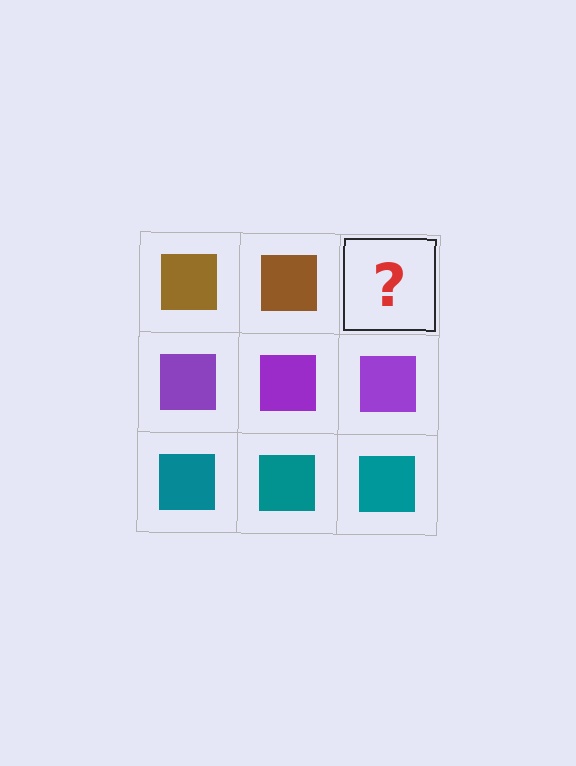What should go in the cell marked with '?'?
The missing cell should contain a brown square.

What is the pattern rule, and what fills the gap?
The rule is that each row has a consistent color. The gap should be filled with a brown square.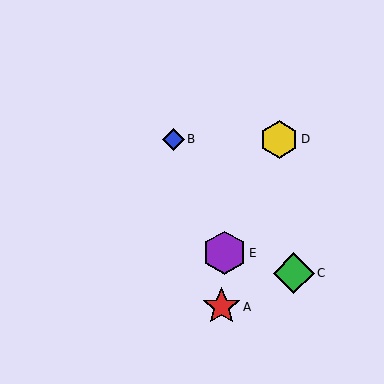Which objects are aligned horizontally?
Objects B, D are aligned horizontally.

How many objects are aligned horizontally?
2 objects (B, D) are aligned horizontally.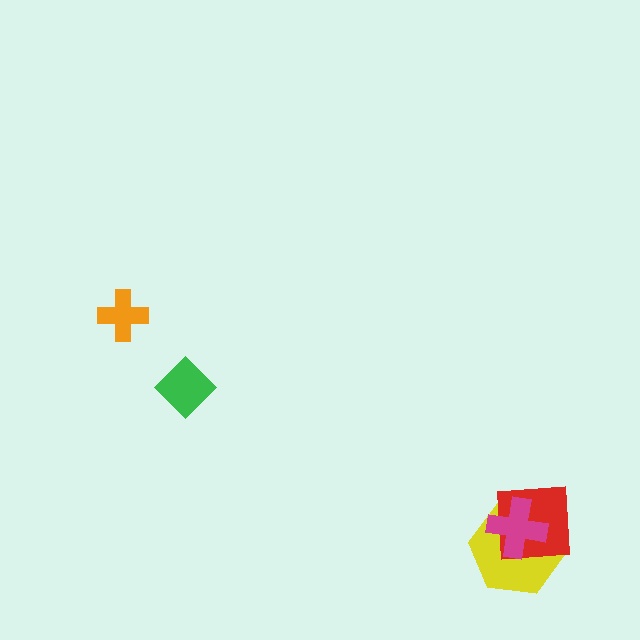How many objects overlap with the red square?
2 objects overlap with the red square.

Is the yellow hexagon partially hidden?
Yes, it is partially covered by another shape.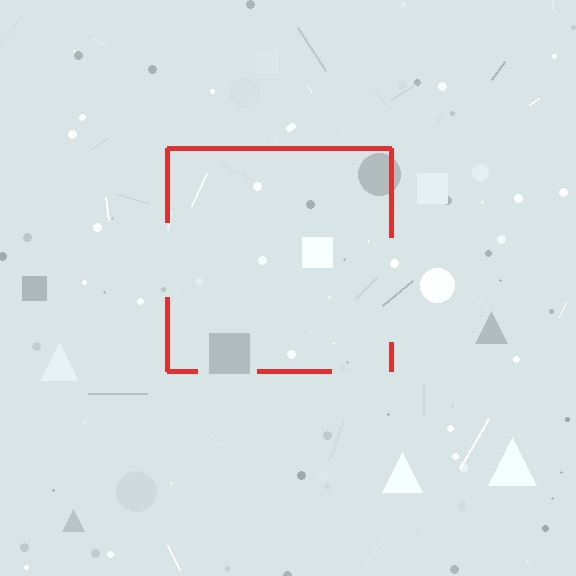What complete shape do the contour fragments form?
The contour fragments form a square.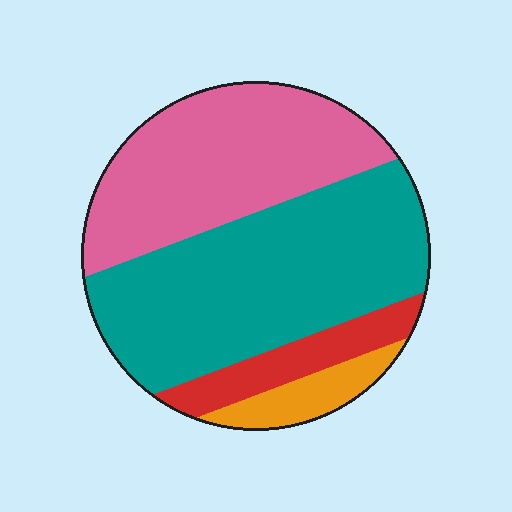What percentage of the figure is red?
Red covers around 10% of the figure.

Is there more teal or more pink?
Teal.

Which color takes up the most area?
Teal, at roughly 45%.